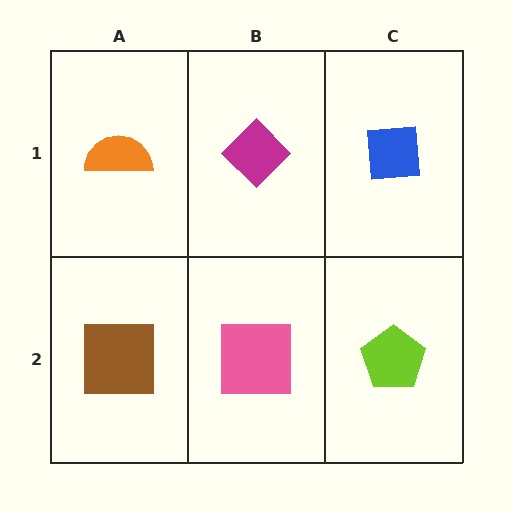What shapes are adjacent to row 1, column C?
A lime pentagon (row 2, column C), a magenta diamond (row 1, column B).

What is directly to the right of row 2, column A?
A pink square.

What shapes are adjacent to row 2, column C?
A blue square (row 1, column C), a pink square (row 2, column B).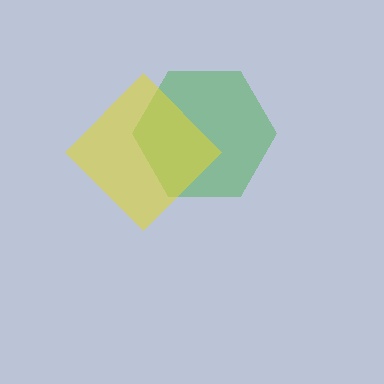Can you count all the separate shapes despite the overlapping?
Yes, there are 2 separate shapes.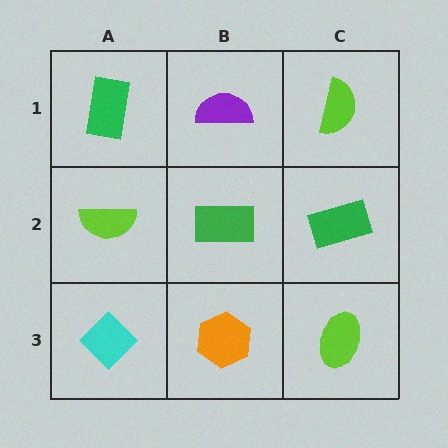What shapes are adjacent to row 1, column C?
A green rectangle (row 2, column C), a purple semicircle (row 1, column B).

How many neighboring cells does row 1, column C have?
2.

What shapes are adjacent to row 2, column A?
A green rectangle (row 1, column A), a cyan diamond (row 3, column A), a green rectangle (row 2, column B).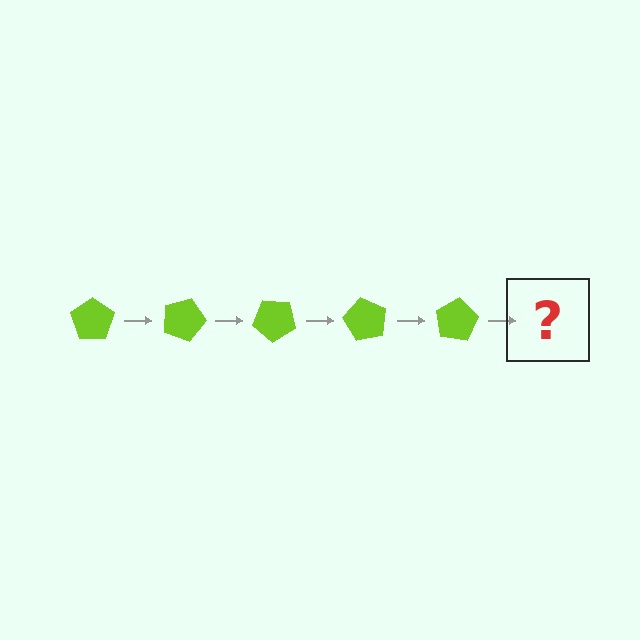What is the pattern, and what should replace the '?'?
The pattern is that the pentagon rotates 20 degrees each step. The '?' should be a lime pentagon rotated 100 degrees.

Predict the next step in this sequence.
The next step is a lime pentagon rotated 100 degrees.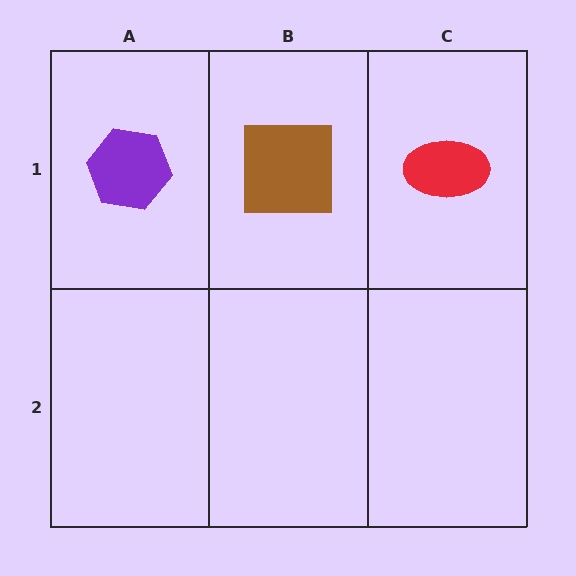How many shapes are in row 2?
0 shapes.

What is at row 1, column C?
A red ellipse.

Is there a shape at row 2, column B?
No, that cell is empty.